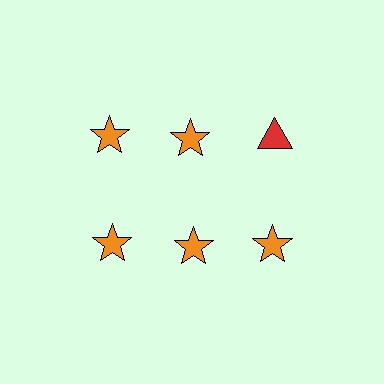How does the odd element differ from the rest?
It differs in both color (red instead of orange) and shape (triangle instead of star).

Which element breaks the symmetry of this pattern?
The red triangle in the top row, center column breaks the symmetry. All other shapes are orange stars.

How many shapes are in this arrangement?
There are 6 shapes arranged in a grid pattern.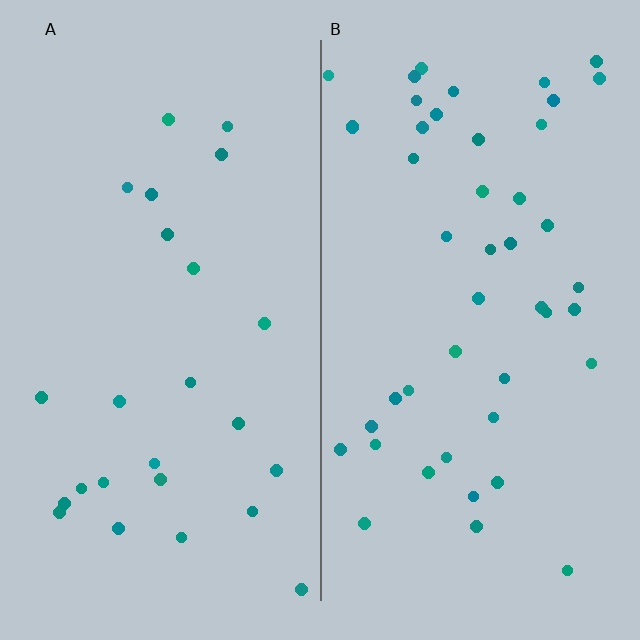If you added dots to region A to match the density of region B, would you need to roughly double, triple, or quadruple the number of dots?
Approximately double.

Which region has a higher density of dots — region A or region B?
B (the right).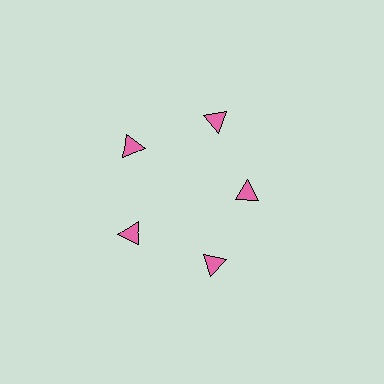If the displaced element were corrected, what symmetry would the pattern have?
It would have 5-fold rotational symmetry — the pattern would map onto itself every 72 degrees.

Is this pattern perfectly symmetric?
No. The 5 pink triangles are arranged in a ring, but one element near the 3 o'clock position is pulled inward toward the center, breaking the 5-fold rotational symmetry.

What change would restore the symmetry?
The symmetry would be restored by moving it outward, back onto the ring so that all 5 triangles sit at equal angles and equal distance from the center.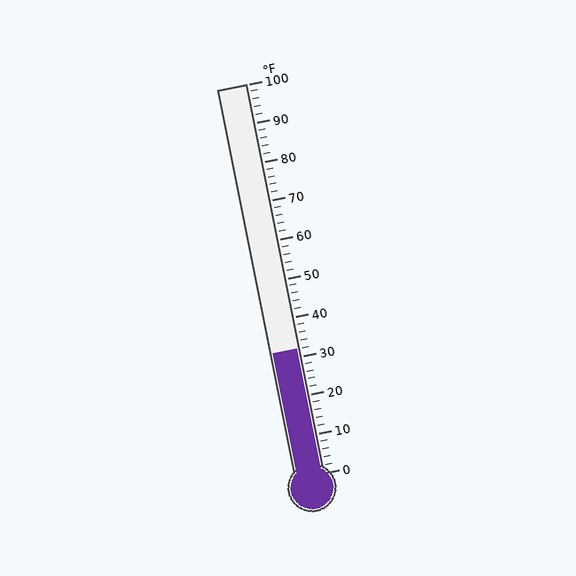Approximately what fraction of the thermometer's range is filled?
The thermometer is filled to approximately 30% of its range.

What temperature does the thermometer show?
The thermometer shows approximately 32°F.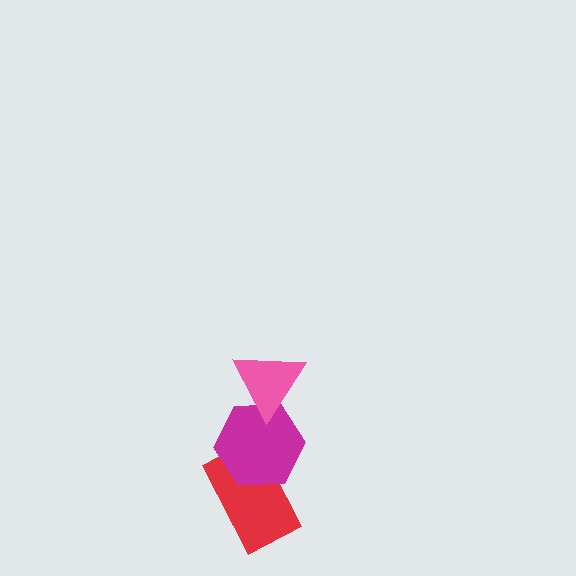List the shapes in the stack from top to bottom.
From top to bottom: the pink triangle, the magenta hexagon, the red rectangle.